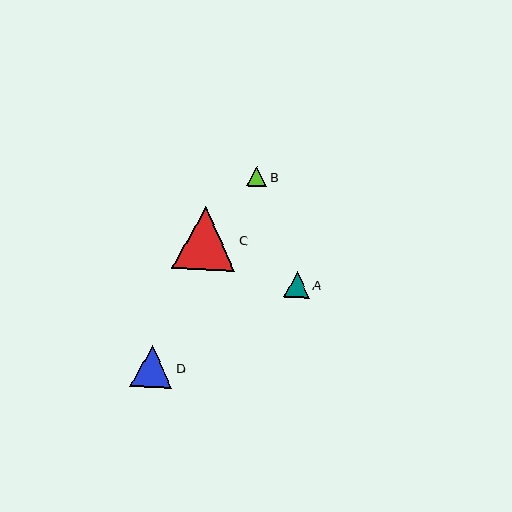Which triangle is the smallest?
Triangle B is the smallest with a size of approximately 20 pixels.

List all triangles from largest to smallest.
From largest to smallest: C, D, A, B.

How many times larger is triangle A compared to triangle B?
Triangle A is approximately 1.3 times the size of triangle B.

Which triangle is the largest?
Triangle C is the largest with a size of approximately 63 pixels.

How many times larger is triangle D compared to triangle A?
Triangle D is approximately 1.6 times the size of triangle A.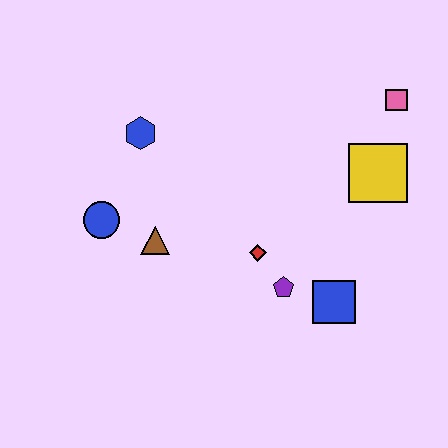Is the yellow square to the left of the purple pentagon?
No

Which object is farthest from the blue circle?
The pink square is farthest from the blue circle.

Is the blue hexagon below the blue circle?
No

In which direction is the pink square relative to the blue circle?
The pink square is to the right of the blue circle.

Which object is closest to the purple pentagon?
The red diamond is closest to the purple pentagon.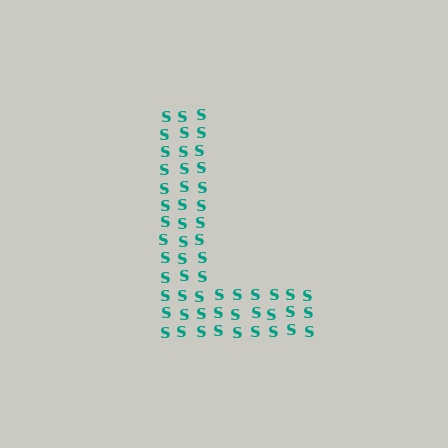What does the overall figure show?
The overall figure shows the letter L.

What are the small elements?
The small elements are letter S's.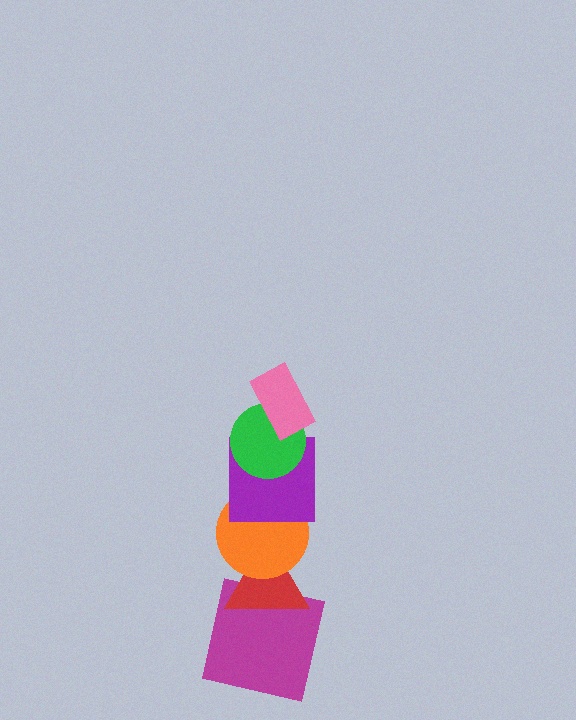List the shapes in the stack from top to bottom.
From top to bottom: the pink rectangle, the green circle, the purple square, the orange circle, the red triangle, the magenta square.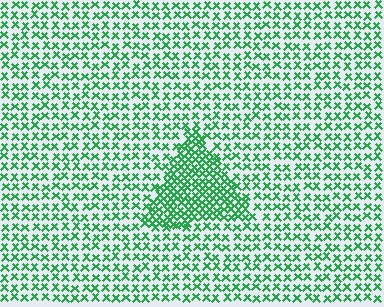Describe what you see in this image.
The image contains small green elements arranged at two different densities. A triangle-shaped region is visible where the elements are more densely packed than the surrounding area.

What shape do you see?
I see a triangle.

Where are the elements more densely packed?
The elements are more densely packed inside the triangle boundary.